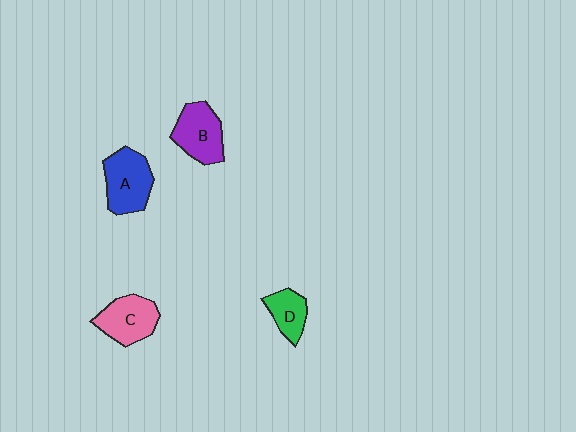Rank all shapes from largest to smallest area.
From largest to smallest: A (blue), B (purple), C (pink), D (green).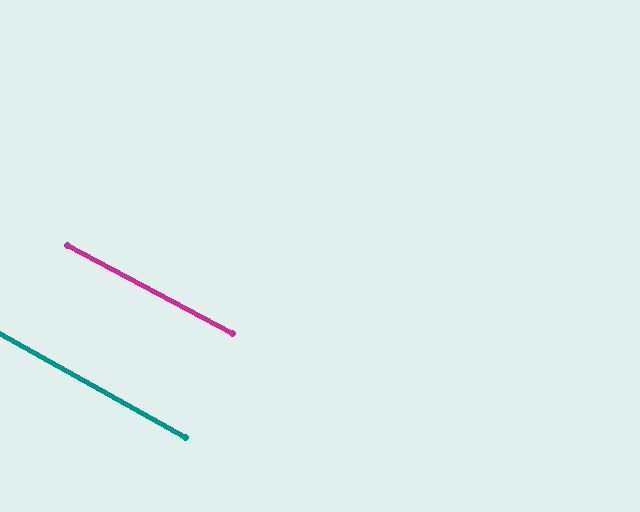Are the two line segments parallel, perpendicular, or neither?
Parallel — their directions differ by only 1.1°.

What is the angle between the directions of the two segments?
Approximately 1 degree.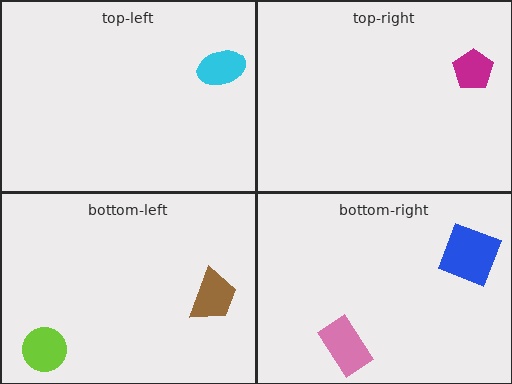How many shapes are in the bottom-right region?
2.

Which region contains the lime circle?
The bottom-left region.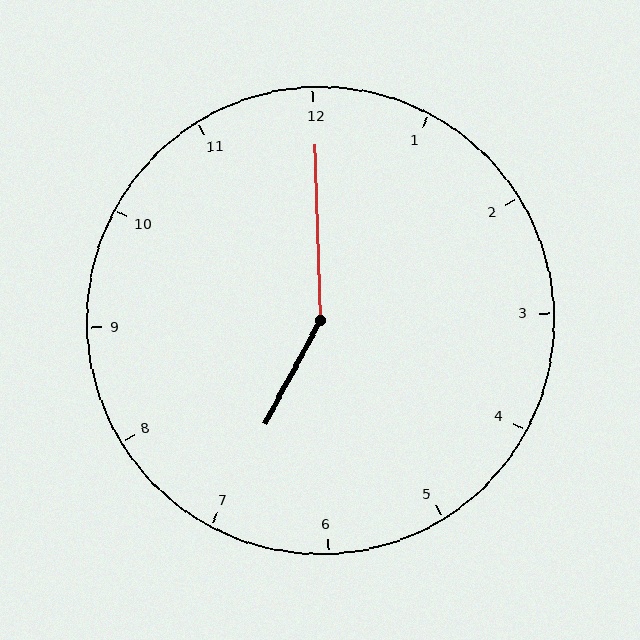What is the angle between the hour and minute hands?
Approximately 150 degrees.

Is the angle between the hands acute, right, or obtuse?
It is obtuse.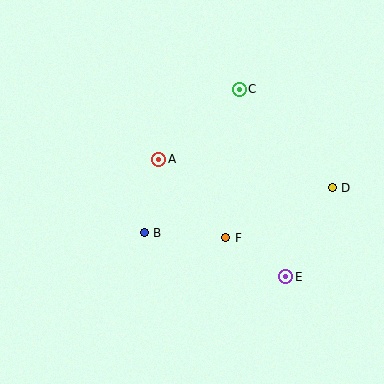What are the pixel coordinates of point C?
Point C is at (239, 89).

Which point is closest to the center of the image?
Point A at (159, 159) is closest to the center.